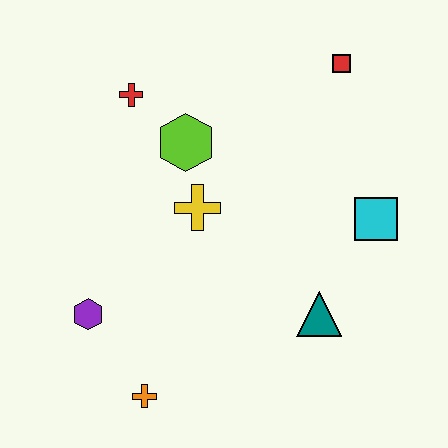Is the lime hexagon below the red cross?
Yes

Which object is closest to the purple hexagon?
The orange cross is closest to the purple hexagon.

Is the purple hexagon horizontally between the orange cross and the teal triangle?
No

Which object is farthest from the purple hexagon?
The red square is farthest from the purple hexagon.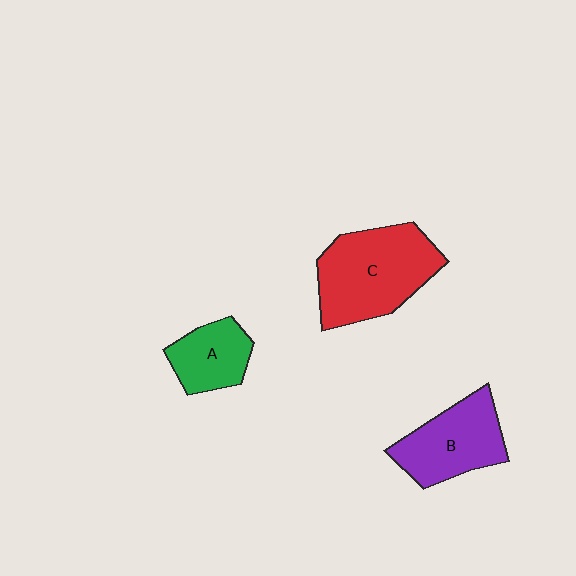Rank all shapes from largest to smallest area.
From largest to smallest: C (red), B (purple), A (green).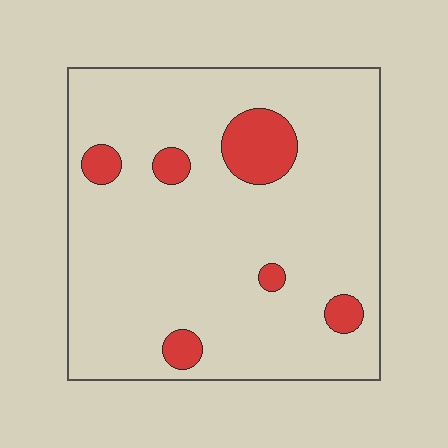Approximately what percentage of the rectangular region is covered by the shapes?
Approximately 10%.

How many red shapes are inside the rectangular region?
6.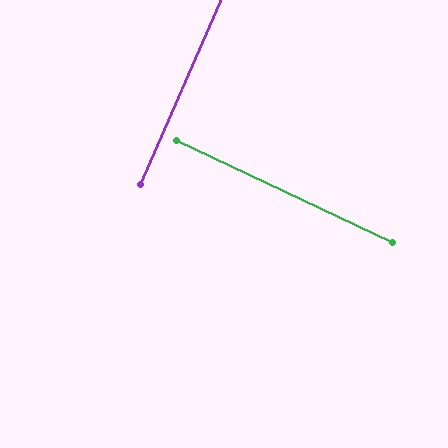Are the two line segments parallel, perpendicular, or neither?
Perpendicular — they meet at approximately 88°.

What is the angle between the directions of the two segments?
Approximately 88 degrees.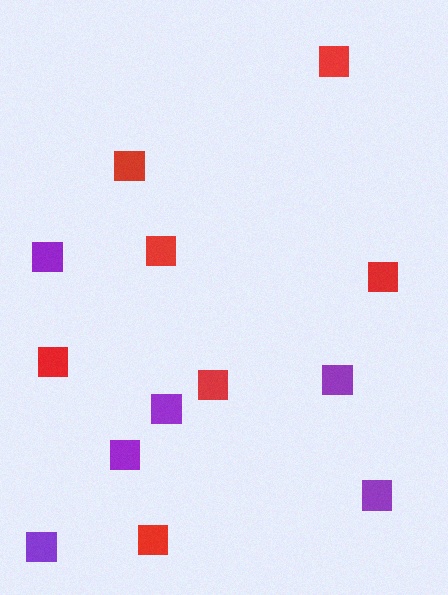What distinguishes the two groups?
There are 2 groups: one group of red squares (7) and one group of purple squares (6).